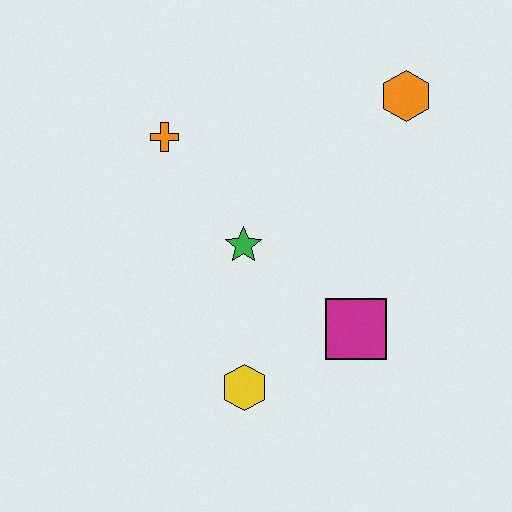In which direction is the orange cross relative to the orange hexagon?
The orange cross is to the left of the orange hexagon.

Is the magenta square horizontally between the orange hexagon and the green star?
Yes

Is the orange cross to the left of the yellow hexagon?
Yes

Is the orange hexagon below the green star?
No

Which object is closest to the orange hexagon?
The green star is closest to the orange hexagon.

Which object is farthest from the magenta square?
The orange cross is farthest from the magenta square.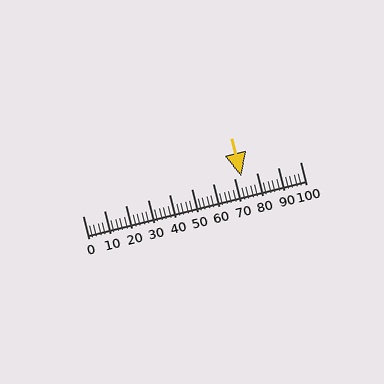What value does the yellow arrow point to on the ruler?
The yellow arrow points to approximately 73.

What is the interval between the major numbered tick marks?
The major tick marks are spaced 10 units apart.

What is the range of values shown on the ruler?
The ruler shows values from 0 to 100.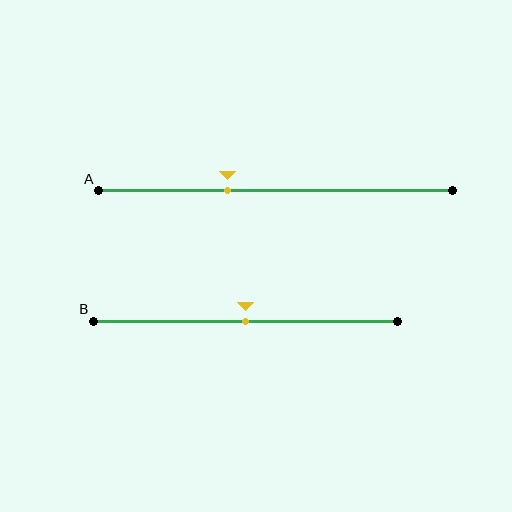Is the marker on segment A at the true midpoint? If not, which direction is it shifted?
No, the marker on segment A is shifted to the left by about 14% of the segment length.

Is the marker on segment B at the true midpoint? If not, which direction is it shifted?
Yes, the marker on segment B is at the true midpoint.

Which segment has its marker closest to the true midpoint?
Segment B has its marker closest to the true midpoint.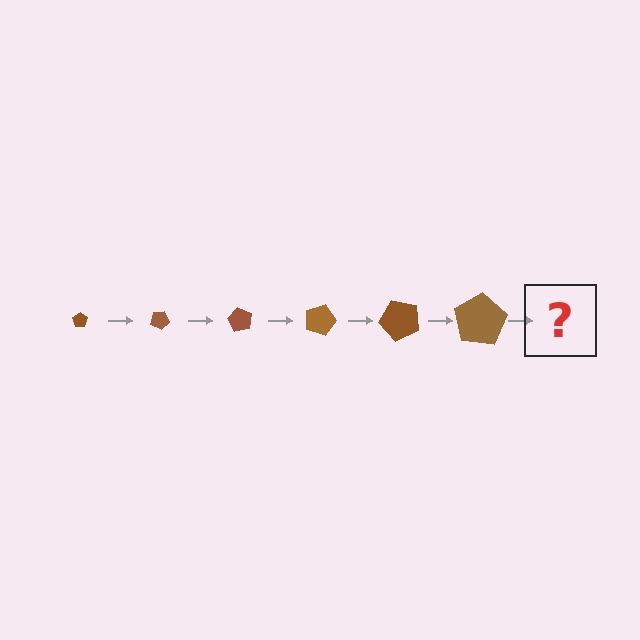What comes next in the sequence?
The next element should be a pentagon, larger than the previous one and rotated 180 degrees from the start.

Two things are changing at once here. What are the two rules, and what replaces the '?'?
The two rules are that the pentagon grows larger each step and it rotates 30 degrees each step. The '?' should be a pentagon, larger than the previous one and rotated 180 degrees from the start.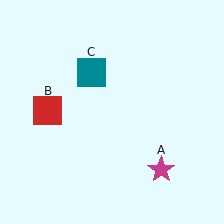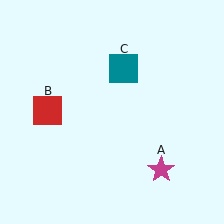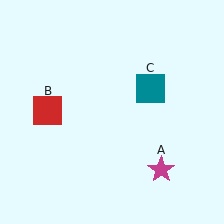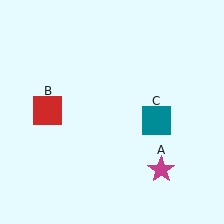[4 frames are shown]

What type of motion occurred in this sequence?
The teal square (object C) rotated clockwise around the center of the scene.